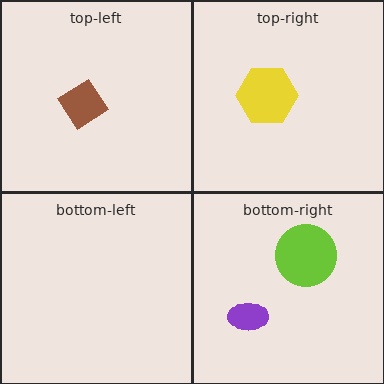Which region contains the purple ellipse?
The bottom-right region.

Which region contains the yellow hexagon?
The top-right region.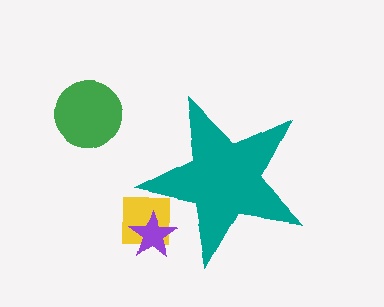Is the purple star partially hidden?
Yes, the purple star is partially hidden behind the teal star.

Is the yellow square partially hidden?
Yes, the yellow square is partially hidden behind the teal star.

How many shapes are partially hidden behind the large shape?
2 shapes are partially hidden.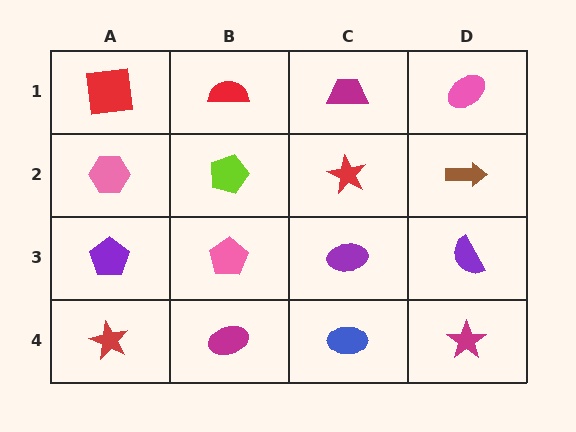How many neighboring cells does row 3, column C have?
4.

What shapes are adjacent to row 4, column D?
A purple semicircle (row 3, column D), a blue ellipse (row 4, column C).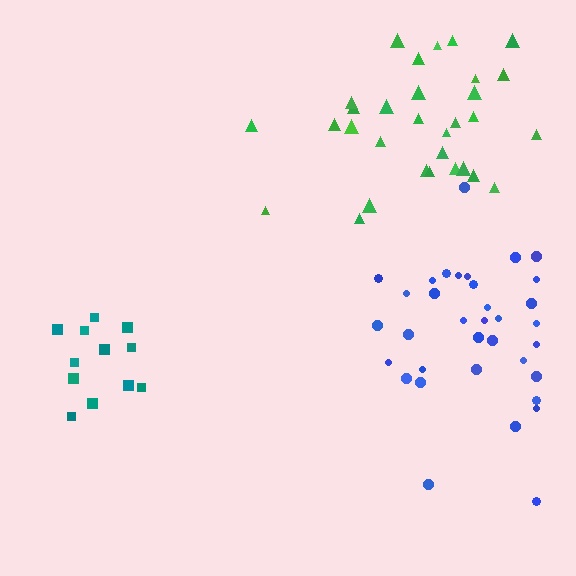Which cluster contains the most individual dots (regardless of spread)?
Blue (35).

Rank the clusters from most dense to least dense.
blue, teal, green.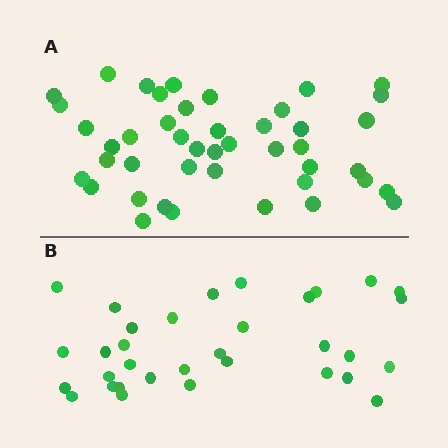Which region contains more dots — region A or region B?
Region A (the top region) has more dots.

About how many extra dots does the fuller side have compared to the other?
Region A has roughly 12 or so more dots than region B.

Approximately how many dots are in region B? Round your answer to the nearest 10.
About 30 dots. (The exact count is 33, which rounds to 30.)